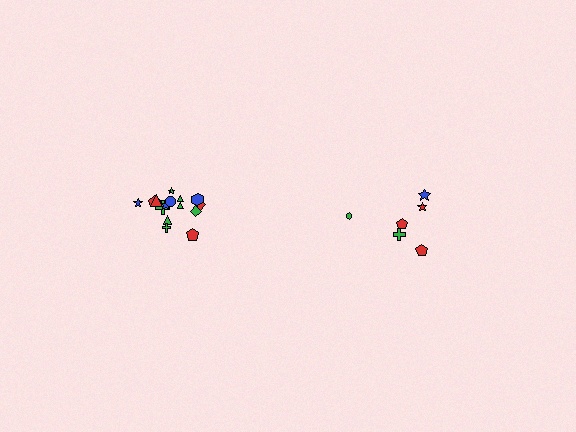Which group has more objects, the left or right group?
The left group.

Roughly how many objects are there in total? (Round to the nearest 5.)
Roughly 20 objects in total.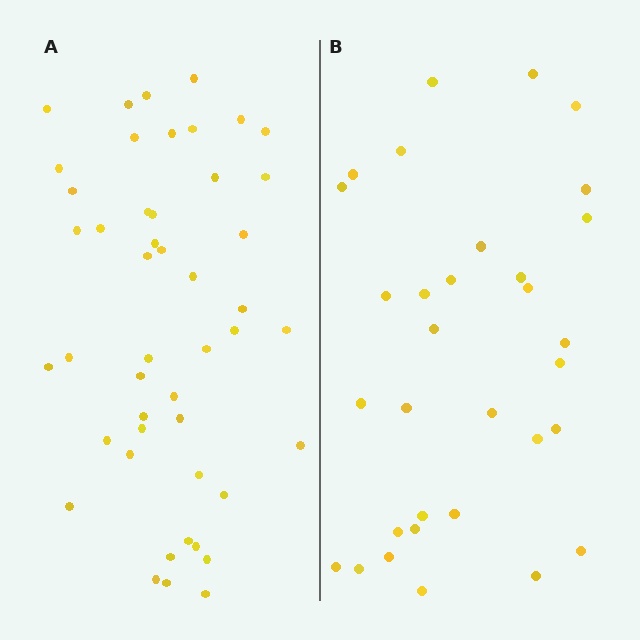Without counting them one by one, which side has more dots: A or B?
Region A (the left region) has more dots.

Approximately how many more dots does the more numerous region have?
Region A has approximately 15 more dots than region B.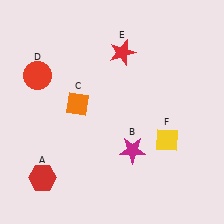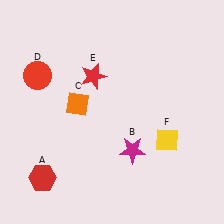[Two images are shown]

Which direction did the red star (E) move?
The red star (E) moved left.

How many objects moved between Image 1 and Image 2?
1 object moved between the two images.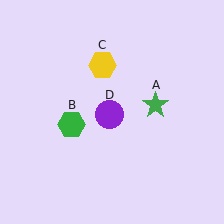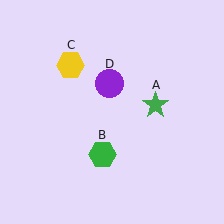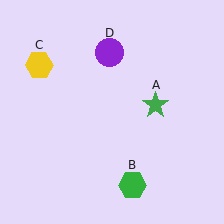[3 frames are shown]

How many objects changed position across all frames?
3 objects changed position: green hexagon (object B), yellow hexagon (object C), purple circle (object D).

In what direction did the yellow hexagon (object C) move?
The yellow hexagon (object C) moved left.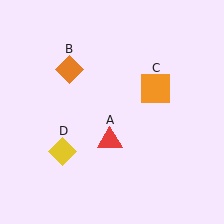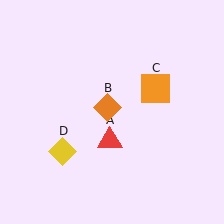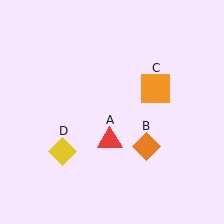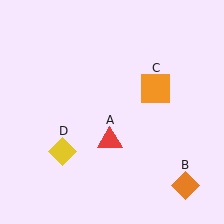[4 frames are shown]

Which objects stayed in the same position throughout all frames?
Red triangle (object A) and orange square (object C) and yellow diamond (object D) remained stationary.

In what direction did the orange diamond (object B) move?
The orange diamond (object B) moved down and to the right.